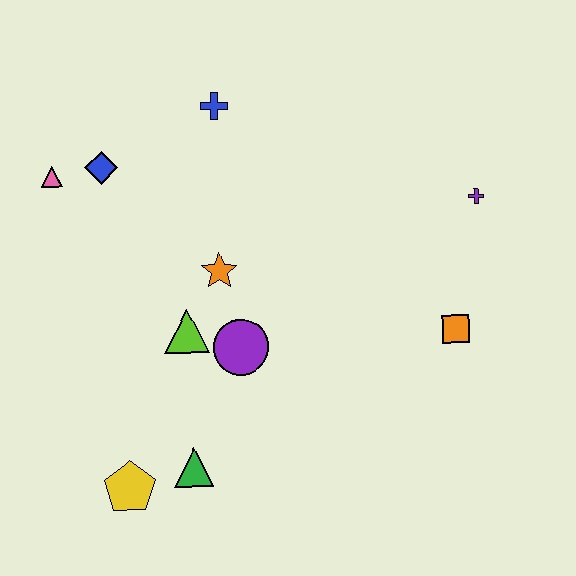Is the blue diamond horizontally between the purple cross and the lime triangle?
No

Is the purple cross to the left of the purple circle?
No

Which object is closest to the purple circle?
The lime triangle is closest to the purple circle.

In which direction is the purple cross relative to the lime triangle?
The purple cross is to the right of the lime triangle.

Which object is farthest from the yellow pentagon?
The purple cross is farthest from the yellow pentagon.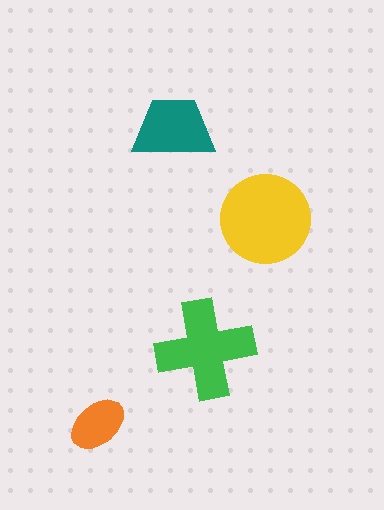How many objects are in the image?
There are 4 objects in the image.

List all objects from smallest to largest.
The orange ellipse, the teal trapezoid, the green cross, the yellow circle.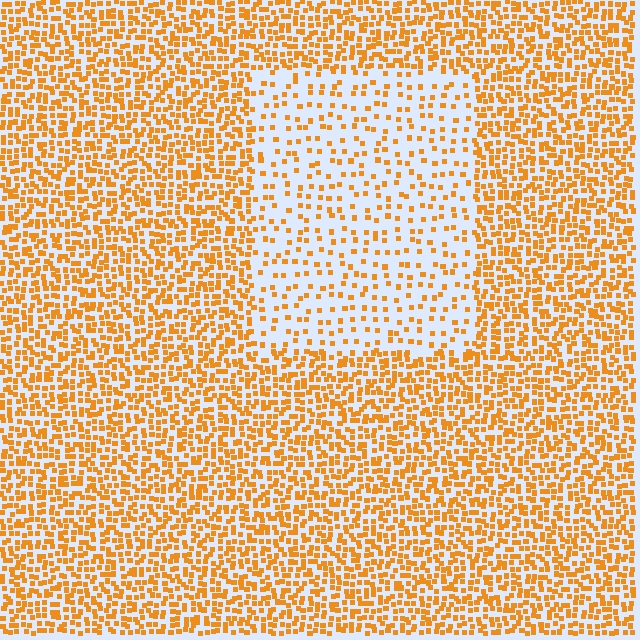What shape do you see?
I see a rectangle.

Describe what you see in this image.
The image contains small orange elements arranged at two different densities. A rectangle-shaped region is visible where the elements are less densely packed than the surrounding area.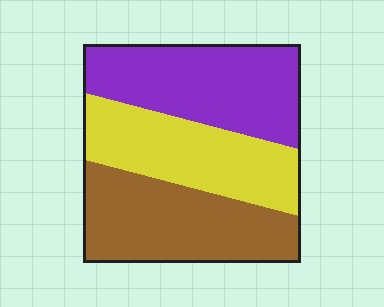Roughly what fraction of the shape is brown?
Brown covers 34% of the shape.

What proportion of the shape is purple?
Purple covers roughly 35% of the shape.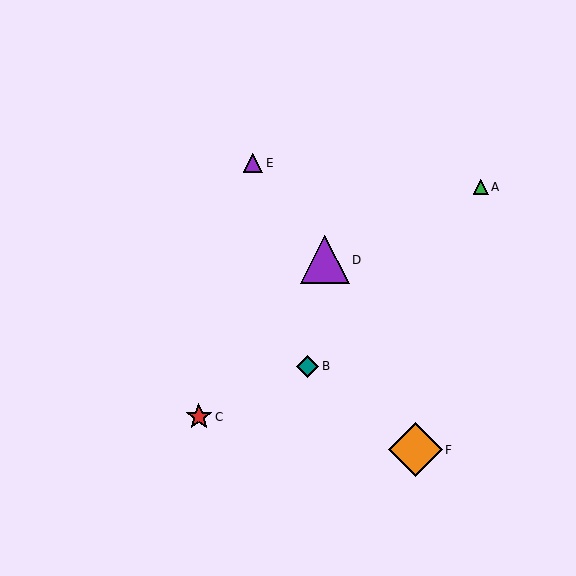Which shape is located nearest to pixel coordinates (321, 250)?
The purple triangle (labeled D) at (325, 260) is nearest to that location.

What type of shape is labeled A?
Shape A is a green triangle.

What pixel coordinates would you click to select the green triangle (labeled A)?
Click at (481, 187) to select the green triangle A.